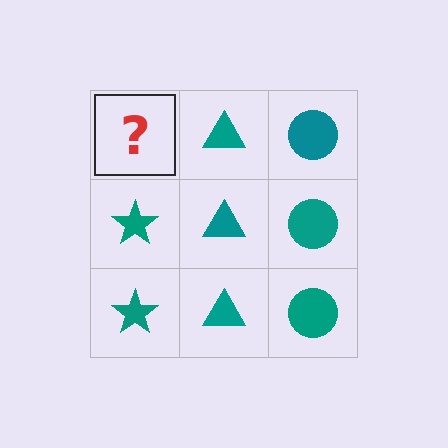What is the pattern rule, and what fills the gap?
The rule is that each column has a consistent shape. The gap should be filled with a teal star.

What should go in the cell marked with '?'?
The missing cell should contain a teal star.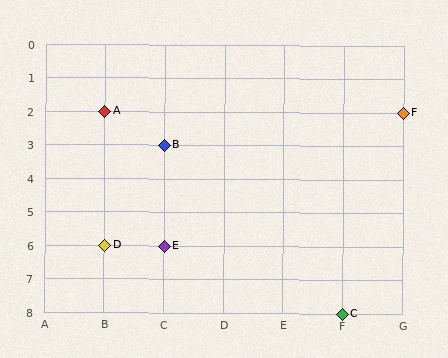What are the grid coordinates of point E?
Point E is at grid coordinates (C, 6).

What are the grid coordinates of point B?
Point B is at grid coordinates (C, 3).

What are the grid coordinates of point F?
Point F is at grid coordinates (G, 2).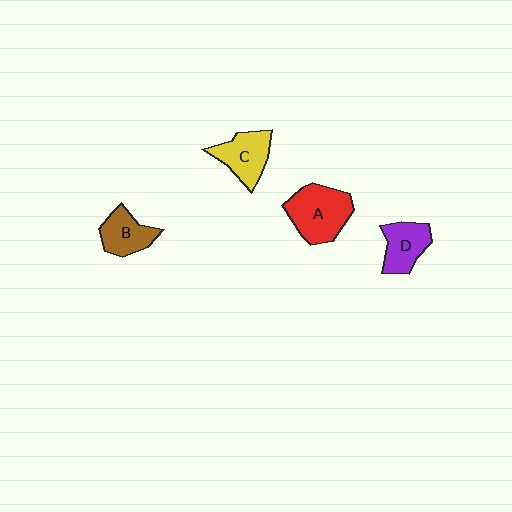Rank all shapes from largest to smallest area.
From largest to smallest: A (red), C (yellow), D (purple), B (brown).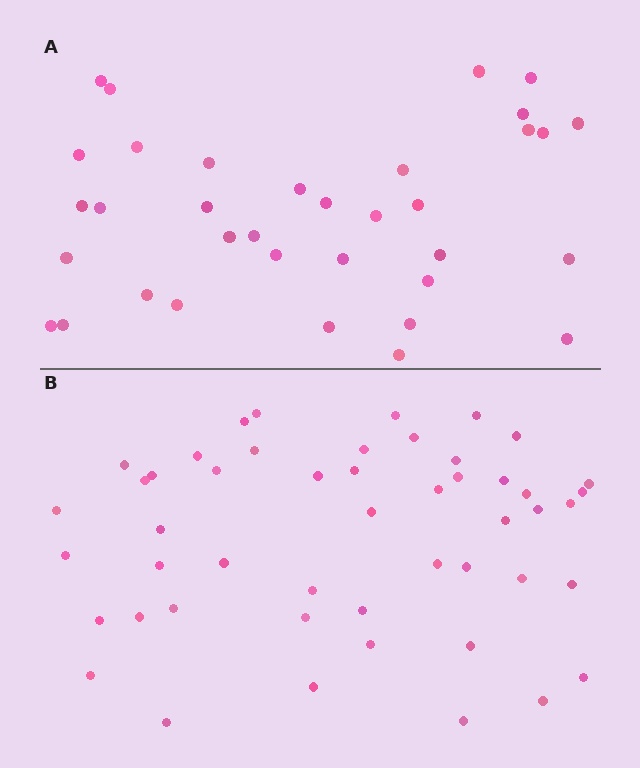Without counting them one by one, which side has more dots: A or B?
Region B (the bottom region) has more dots.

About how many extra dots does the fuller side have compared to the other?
Region B has approximately 15 more dots than region A.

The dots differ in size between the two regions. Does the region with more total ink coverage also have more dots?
No. Region A has more total ink coverage because its dots are larger, but region B actually contains more individual dots. Total area can be misleading — the number of items is what matters here.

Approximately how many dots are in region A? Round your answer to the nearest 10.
About 40 dots. (The exact count is 35, which rounds to 40.)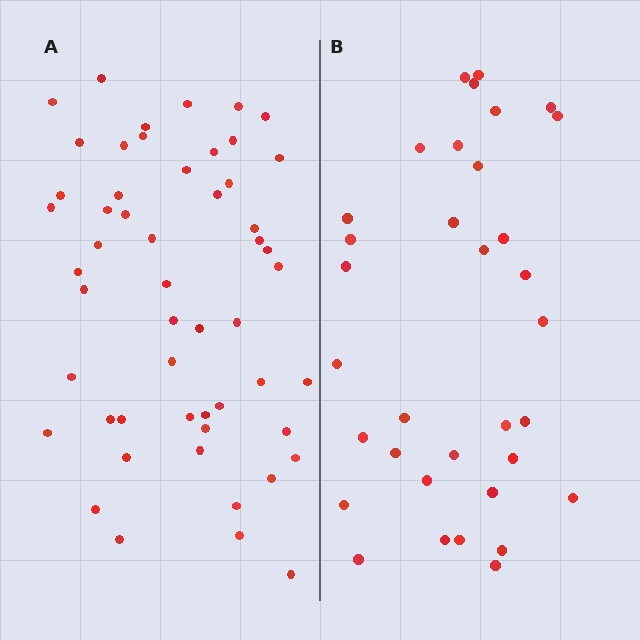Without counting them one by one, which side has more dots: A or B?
Region A (the left region) has more dots.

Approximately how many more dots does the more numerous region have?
Region A has approximately 20 more dots than region B.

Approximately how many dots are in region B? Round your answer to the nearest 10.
About 30 dots. (The exact count is 34, which rounds to 30.)